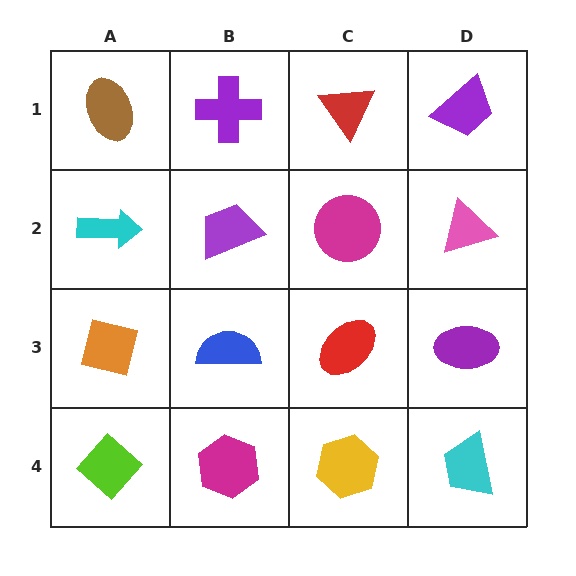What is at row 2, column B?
A purple trapezoid.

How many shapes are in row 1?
4 shapes.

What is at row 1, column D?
A purple trapezoid.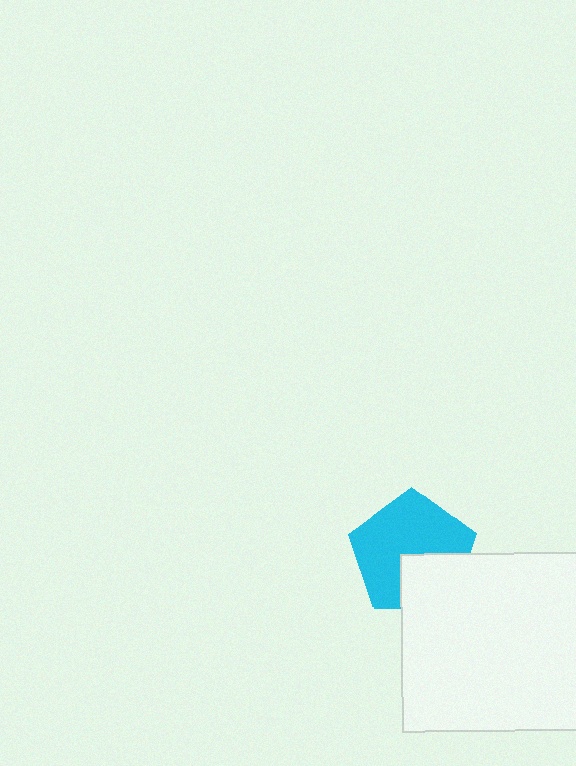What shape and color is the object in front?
The object in front is a white square.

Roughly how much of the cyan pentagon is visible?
Most of it is visible (roughly 69%).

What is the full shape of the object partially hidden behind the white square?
The partially hidden object is a cyan pentagon.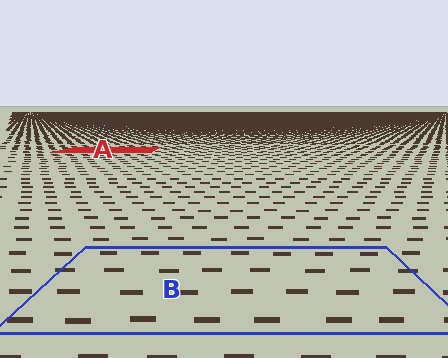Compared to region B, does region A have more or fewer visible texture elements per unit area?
Region A has more texture elements per unit area — they are packed more densely because it is farther away.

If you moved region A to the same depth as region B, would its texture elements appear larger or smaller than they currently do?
They would appear larger. At a closer depth, the same texture elements are projected at a bigger on-screen size.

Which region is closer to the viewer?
Region B is closer. The texture elements there are larger and more spread out.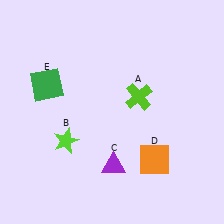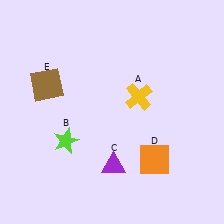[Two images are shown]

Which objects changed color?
A changed from lime to yellow. E changed from green to brown.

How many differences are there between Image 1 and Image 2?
There are 2 differences between the two images.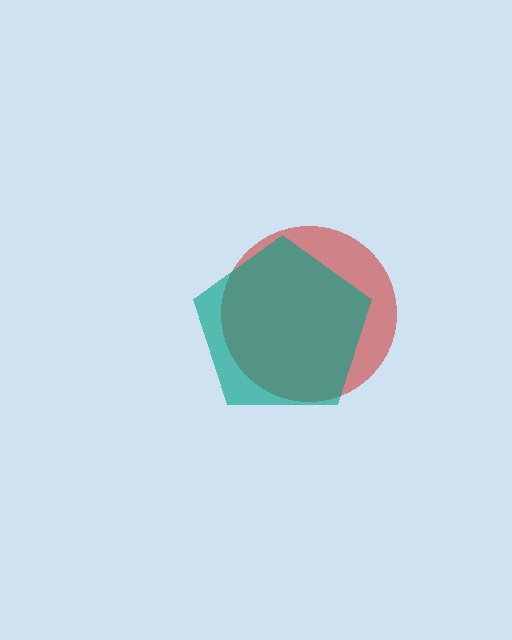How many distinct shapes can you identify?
There are 2 distinct shapes: a red circle, a teal pentagon.